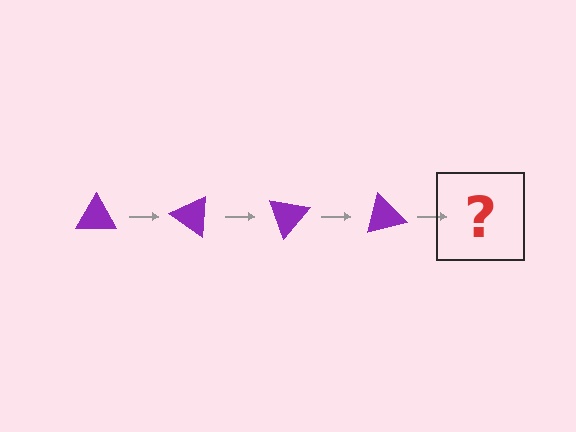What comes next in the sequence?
The next element should be a purple triangle rotated 140 degrees.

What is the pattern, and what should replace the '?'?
The pattern is that the triangle rotates 35 degrees each step. The '?' should be a purple triangle rotated 140 degrees.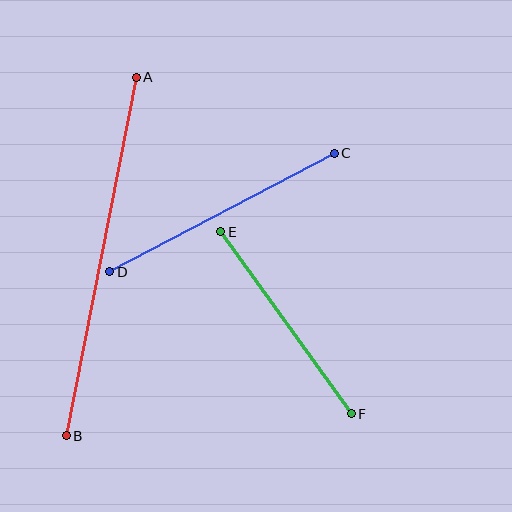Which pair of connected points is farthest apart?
Points A and B are farthest apart.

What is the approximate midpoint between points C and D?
The midpoint is at approximately (222, 213) pixels.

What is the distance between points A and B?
The distance is approximately 366 pixels.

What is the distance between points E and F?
The distance is approximately 224 pixels.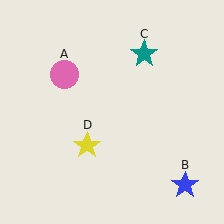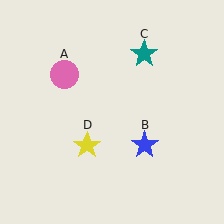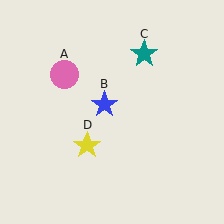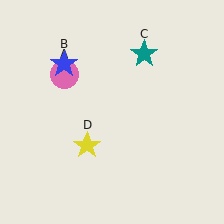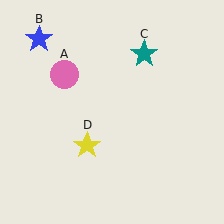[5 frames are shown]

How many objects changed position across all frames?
1 object changed position: blue star (object B).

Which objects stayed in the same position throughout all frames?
Pink circle (object A) and teal star (object C) and yellow star (object D) remained stationary.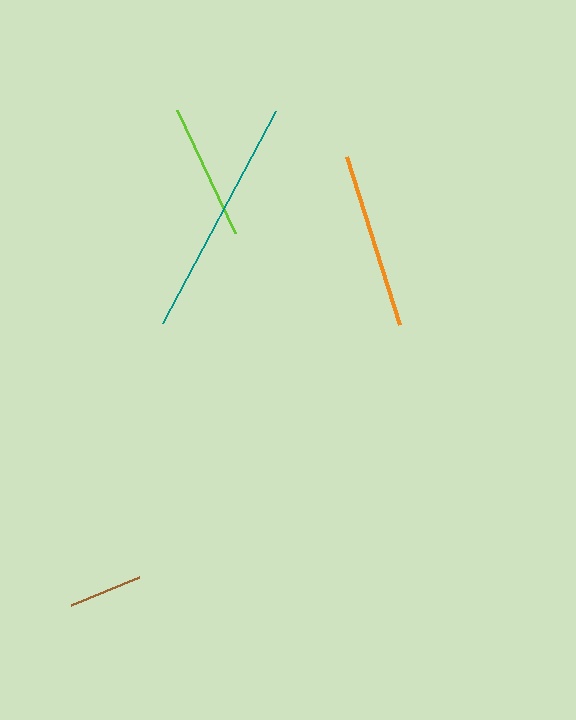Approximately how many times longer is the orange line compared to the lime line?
The orange line is approximately 1.3 times the length of the lime line.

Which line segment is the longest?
The teal line is the longest at approximately 240 pixels.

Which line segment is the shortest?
The brown line is the shortest at approximately 73 pixels.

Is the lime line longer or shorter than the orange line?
The orange line is longer than the lime line.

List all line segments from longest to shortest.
From longest to shortest: teal, orange, lime, brown.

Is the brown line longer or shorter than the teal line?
The teal line is longer than the brown line.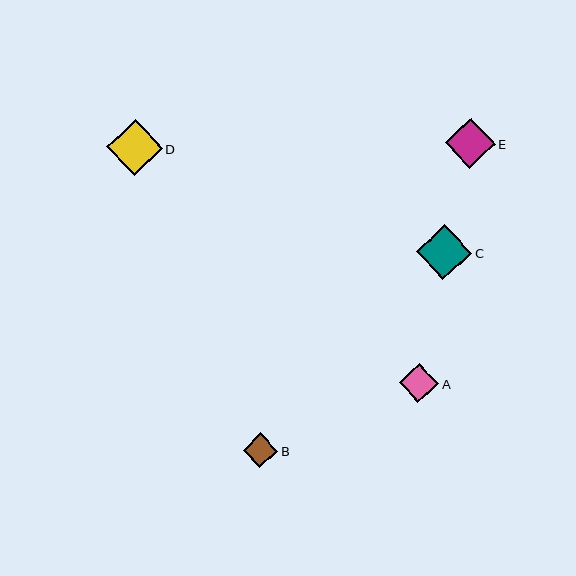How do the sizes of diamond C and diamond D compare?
Diamond C and diamond D are approximately the same size.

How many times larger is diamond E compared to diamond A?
Diamond E is approximately 1.3 times the size of diamond A.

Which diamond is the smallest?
Diamond B is the smallest with a size of approximately 34 pixels.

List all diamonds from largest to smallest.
From largest to smallest: C, D, E, A, B.